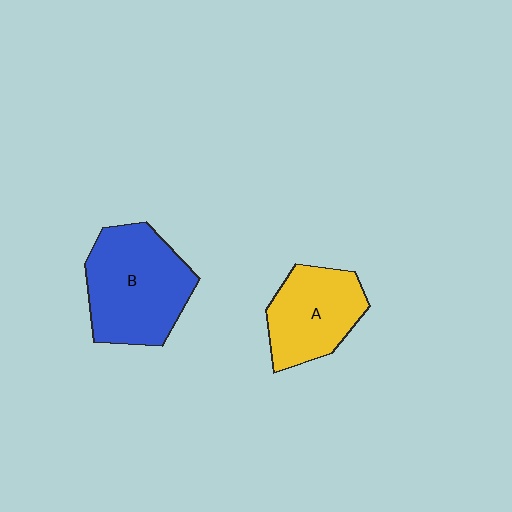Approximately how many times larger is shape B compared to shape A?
Approximately 1.4 times.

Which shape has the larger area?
Shape B (blue).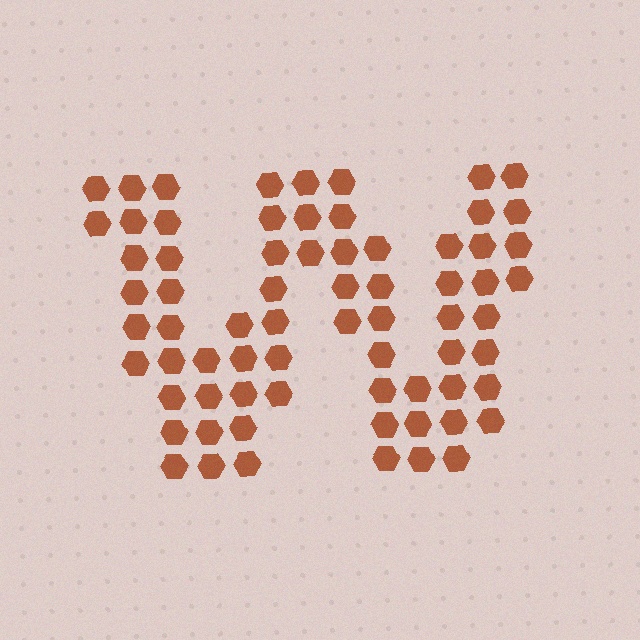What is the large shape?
The large shape is the letter W.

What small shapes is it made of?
It is made of small hexagons.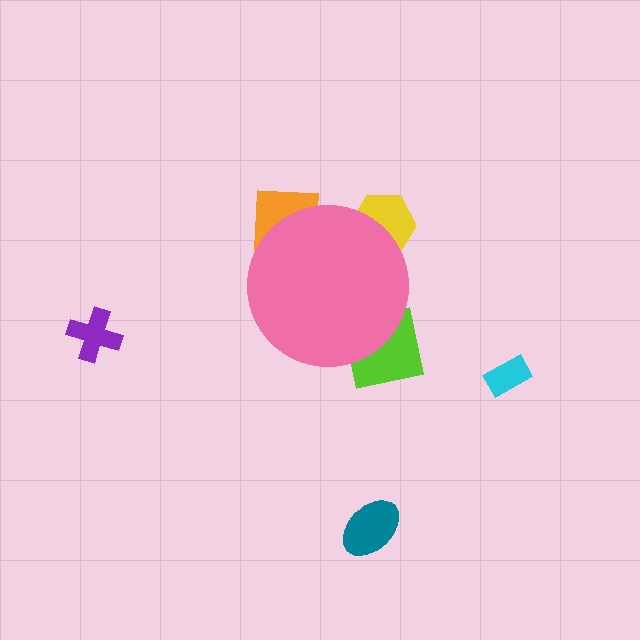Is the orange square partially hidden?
Yes, the orange square is partially hidden behind the pink circle.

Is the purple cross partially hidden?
No, the purple cross is fully visible.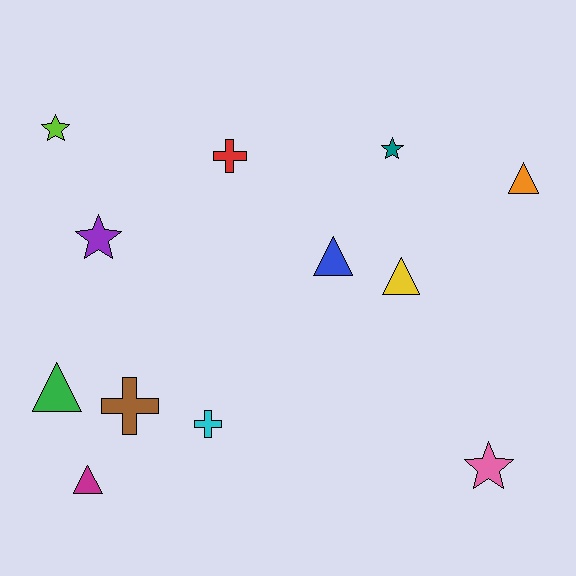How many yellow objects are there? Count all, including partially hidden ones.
There is 1 yellow object.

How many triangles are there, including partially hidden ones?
There are 5 triangles.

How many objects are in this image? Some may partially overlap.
There are 12 objects.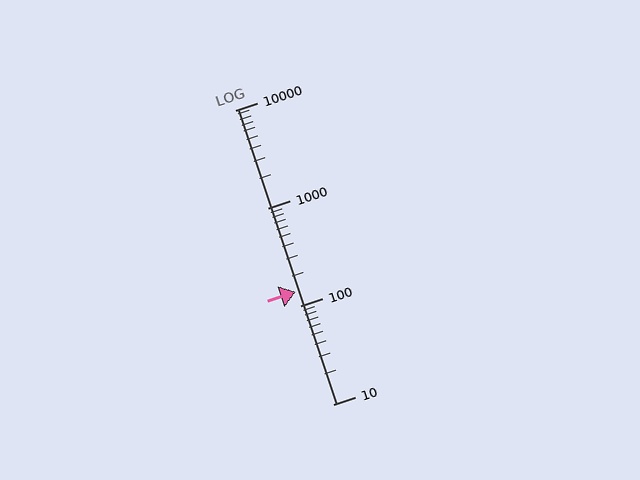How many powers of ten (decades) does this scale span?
The scale spans 3 decades, from 10 to 10000.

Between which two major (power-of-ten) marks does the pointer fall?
The pointer is between 100 and 1000.